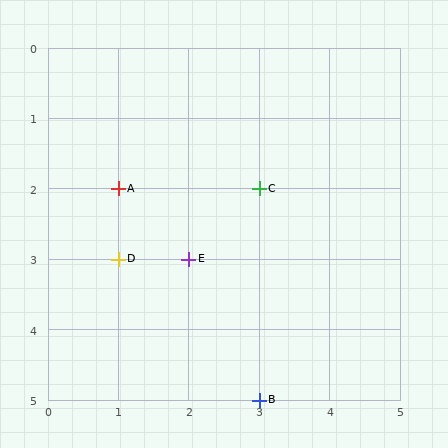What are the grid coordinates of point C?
Point C is at grid coordinates (3, 2).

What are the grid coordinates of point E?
Point E is at grid coordinates (2, 3).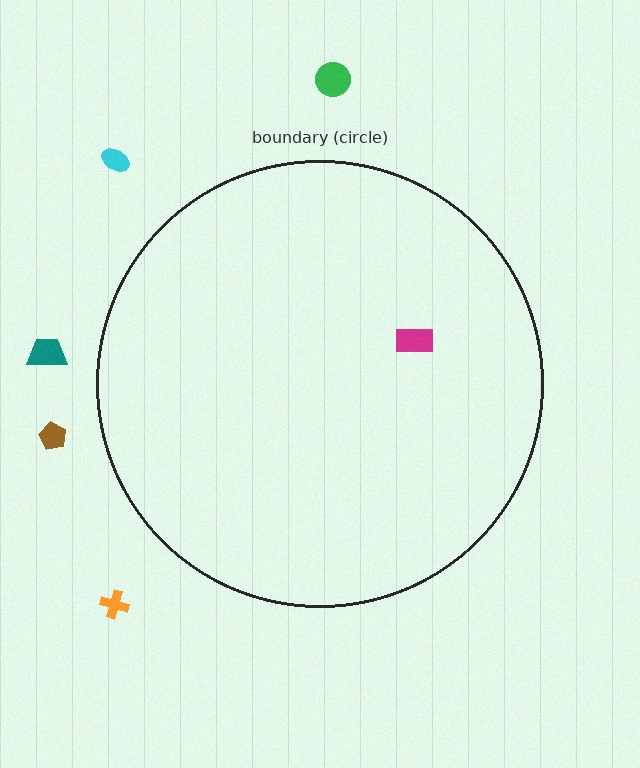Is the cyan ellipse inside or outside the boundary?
Outside.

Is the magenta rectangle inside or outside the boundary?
Inside.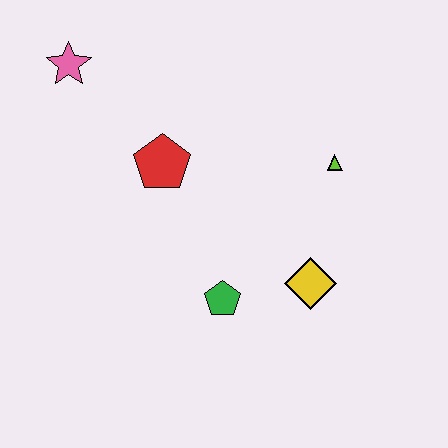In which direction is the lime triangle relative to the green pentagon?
The lime triangle is above the green pentagon.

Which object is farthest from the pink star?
The yellow diamond is farthest from the pink star.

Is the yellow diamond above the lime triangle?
No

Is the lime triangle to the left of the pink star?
No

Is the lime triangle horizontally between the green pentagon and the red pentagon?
No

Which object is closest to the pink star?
The red pentagon is closest to the pink star.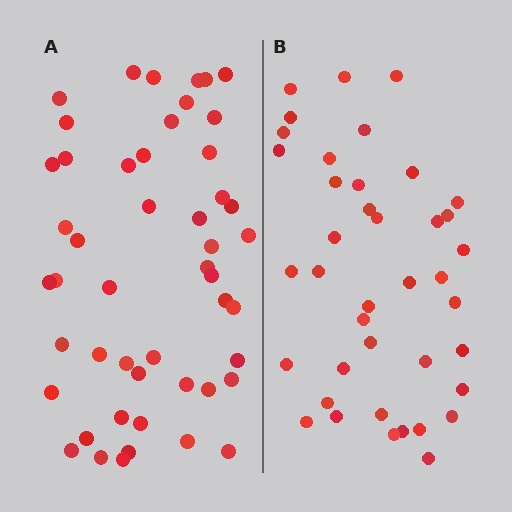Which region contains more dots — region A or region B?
Region A (the left region) has more dots.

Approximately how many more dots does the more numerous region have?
Region A has roughly 8 or so more dots than region B.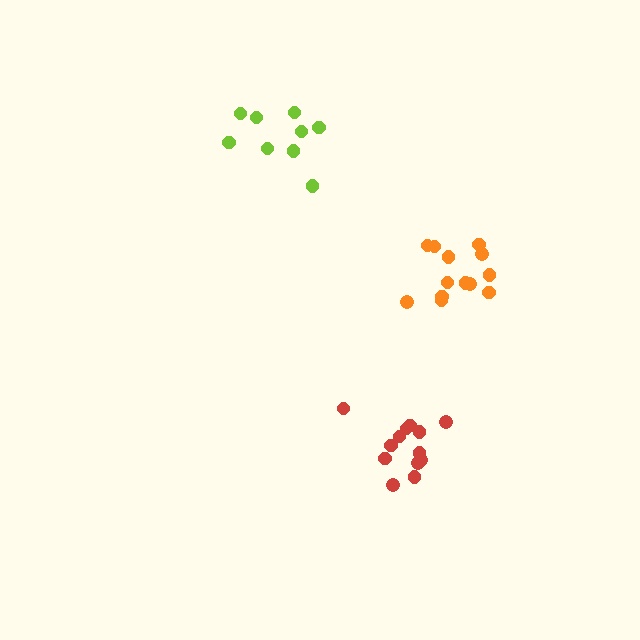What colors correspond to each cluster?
The clusters are colored: orange, lime, red.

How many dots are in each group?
Group 1: 13 dots, Group 2: 9 dots, Group 3: 13 dots (35 total).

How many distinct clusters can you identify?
There are 3 distinct clusters.